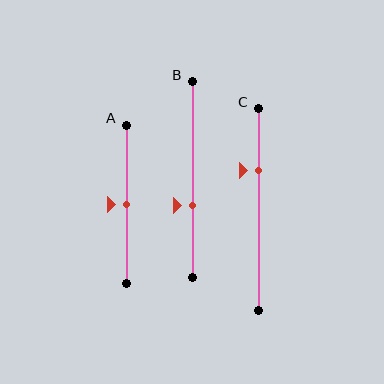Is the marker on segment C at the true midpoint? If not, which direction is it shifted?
No, the marker on segment C is shifted upward by about 19% of the segment length.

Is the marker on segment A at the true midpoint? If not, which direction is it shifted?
Yes, the marker on segment A is at the true midpoint.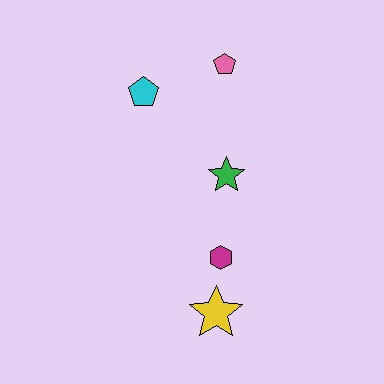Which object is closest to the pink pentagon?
The cyan pentagon is closest to the pink pentagon.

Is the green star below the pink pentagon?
Yes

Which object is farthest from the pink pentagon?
The yellow star is farthest from the pink pentagon.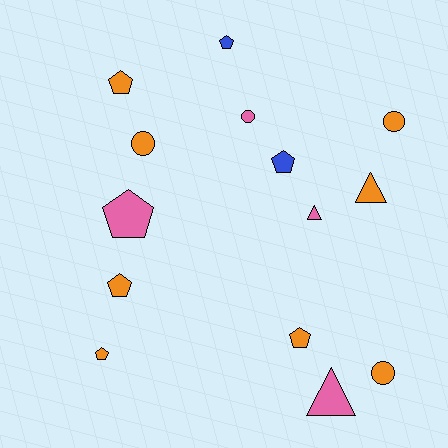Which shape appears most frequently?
Pentagon, with 7 objects.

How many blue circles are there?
There are no blue circles.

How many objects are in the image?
There are 14 objects.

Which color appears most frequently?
Orange, with 8 objects.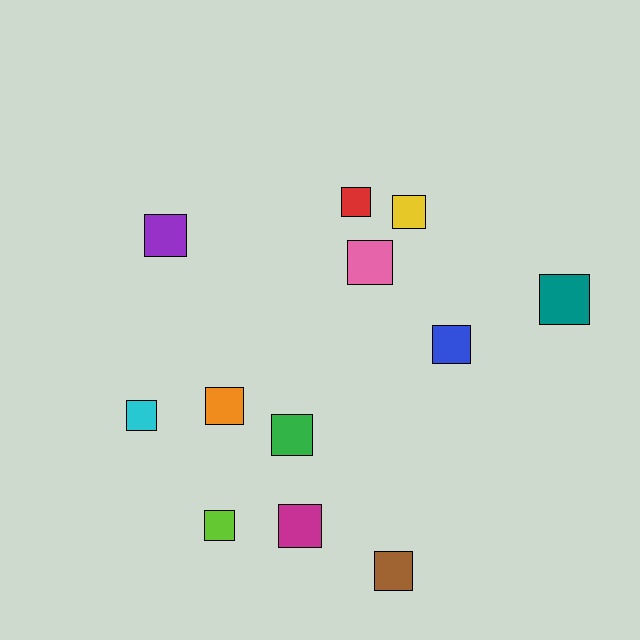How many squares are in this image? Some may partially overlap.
There are 12 squares.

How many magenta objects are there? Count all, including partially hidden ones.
There is 1 magenta object.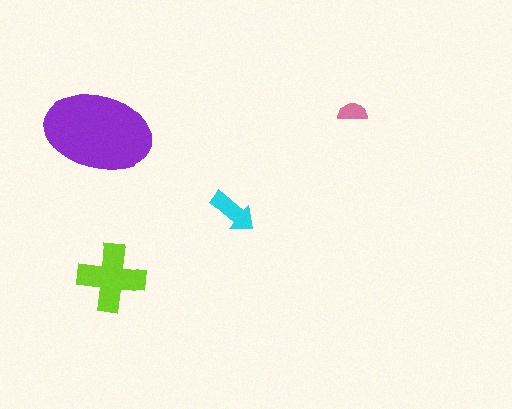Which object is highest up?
The pink semicircle is topmost.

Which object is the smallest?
The pink semicircle.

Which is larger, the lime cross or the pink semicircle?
The lime cross.